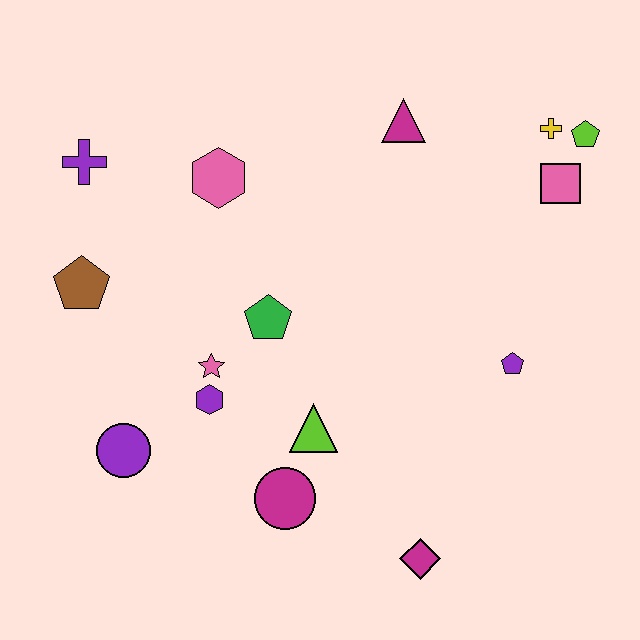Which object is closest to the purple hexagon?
The pink star is closest to the purple hexagon.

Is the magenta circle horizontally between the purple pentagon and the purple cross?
Yes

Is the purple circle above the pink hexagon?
No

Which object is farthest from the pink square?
The purple circle is farthest from the pink square.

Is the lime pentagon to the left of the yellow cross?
No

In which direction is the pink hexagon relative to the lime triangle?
The pink hexagon is above the lime triangle.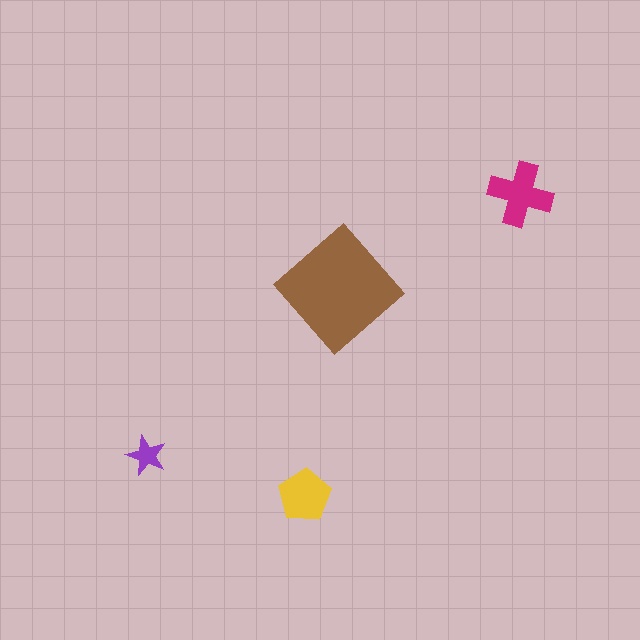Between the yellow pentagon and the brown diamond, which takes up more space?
The brown diamond.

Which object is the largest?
The brown diamond.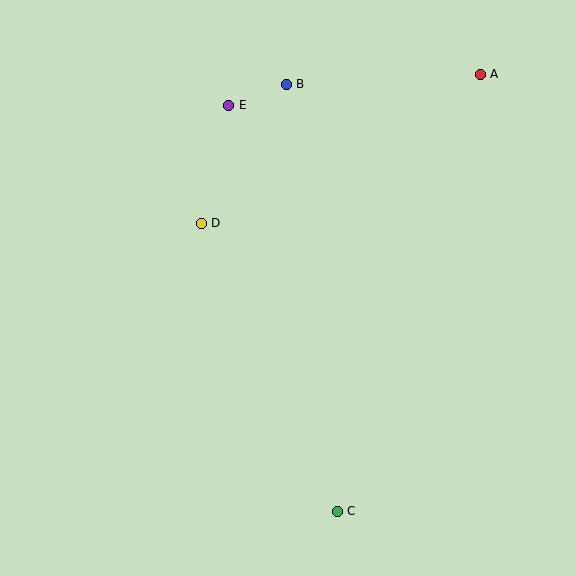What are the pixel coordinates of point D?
Point D is at (201, 223).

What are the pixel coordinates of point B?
Point B is at (286, 84).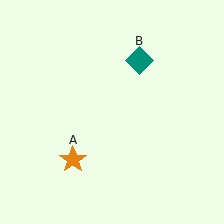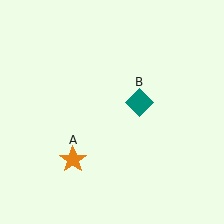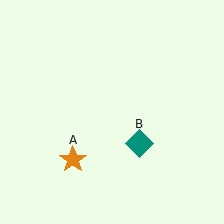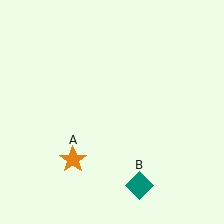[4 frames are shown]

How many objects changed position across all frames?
1 object changed position: teal diamond (object B).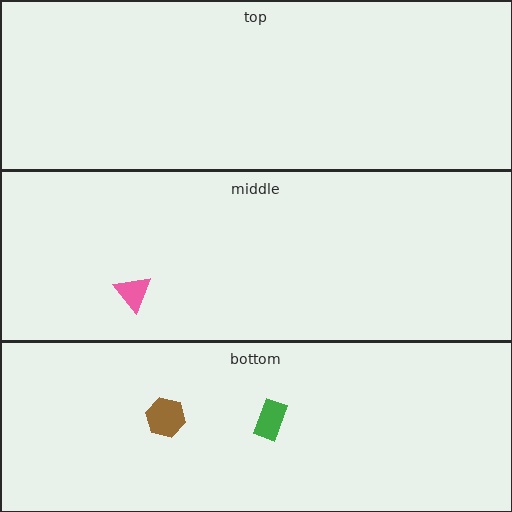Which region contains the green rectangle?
The bottom region.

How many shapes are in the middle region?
1.